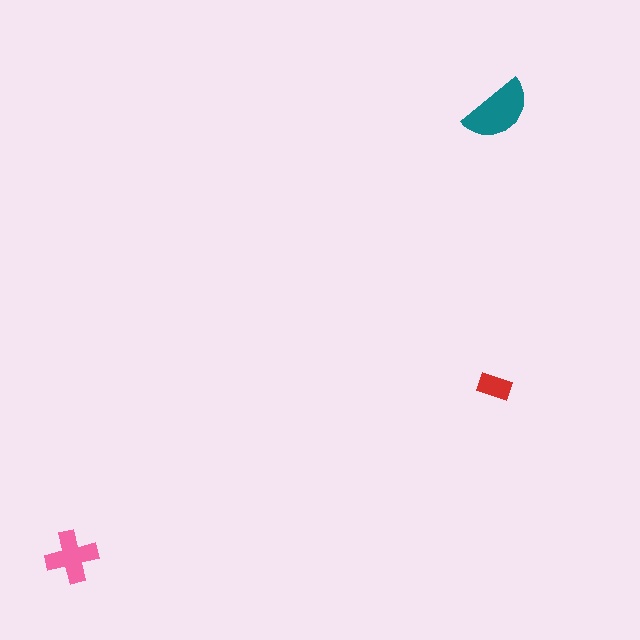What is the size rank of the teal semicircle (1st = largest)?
1st.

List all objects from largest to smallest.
The teal semicircle, the pink cross, the red rectangle.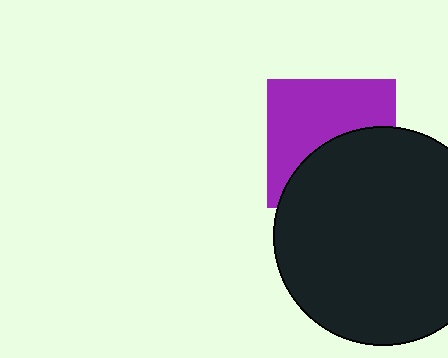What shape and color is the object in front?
The object in front is a black circle.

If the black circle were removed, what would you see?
You would see the complete purple square.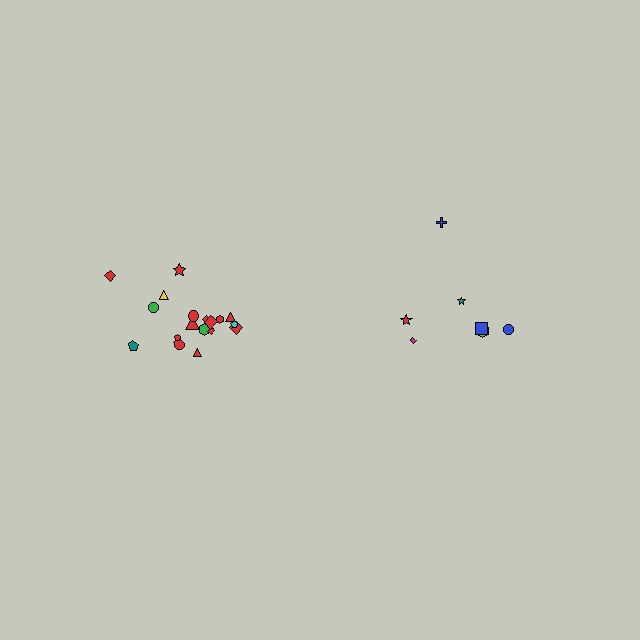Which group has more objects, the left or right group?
The left group.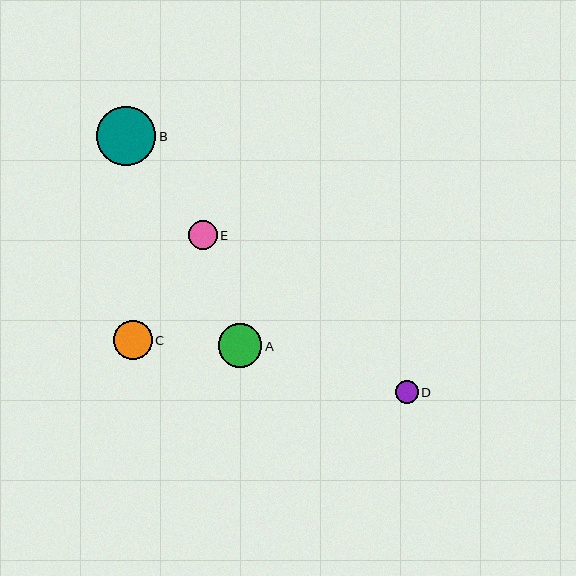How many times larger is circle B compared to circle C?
Circle B is approximately 1.5 times the size of circle C.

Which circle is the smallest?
Circle D is the smallest with a size of approximately 23 pixels.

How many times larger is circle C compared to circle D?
Circle C is approximately 1.7 times the size of circle D.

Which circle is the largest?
Circle B is the largest with a size of approximately 59 pixels.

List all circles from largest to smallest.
From largest to smallest: B, A, C, E, D.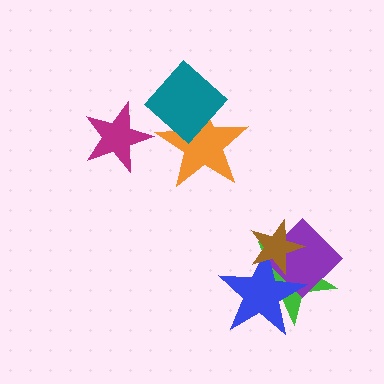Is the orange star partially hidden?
Yes, it is partially covered by another shape.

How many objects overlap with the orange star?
1 object overlaps with the orange star.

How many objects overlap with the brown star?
3 objects overlap with the brown star.